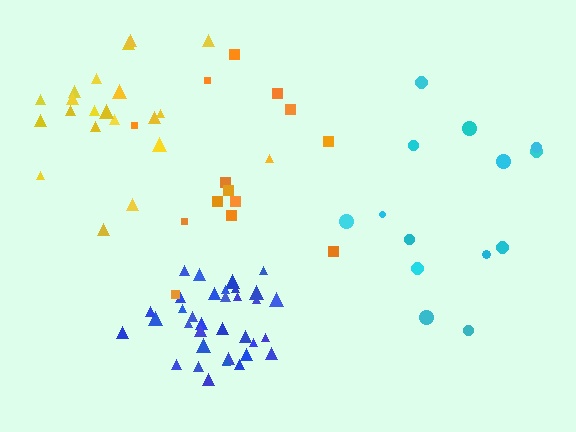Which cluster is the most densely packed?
Blue.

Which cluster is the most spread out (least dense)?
Cyan.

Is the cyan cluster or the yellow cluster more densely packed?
Yellow.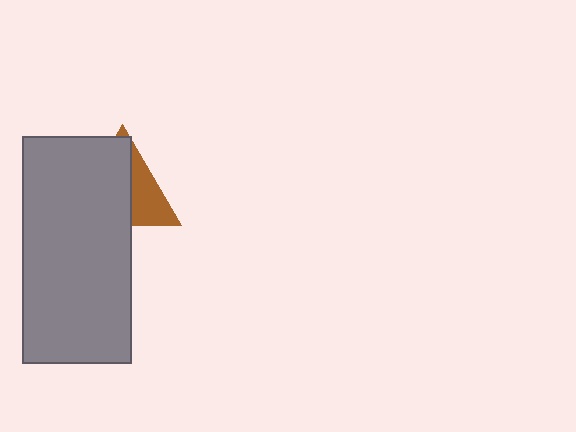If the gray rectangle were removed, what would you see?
You would see the complete brown triangle.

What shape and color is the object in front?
The object in front is a gray rectangle.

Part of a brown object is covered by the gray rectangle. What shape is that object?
It is a triangle.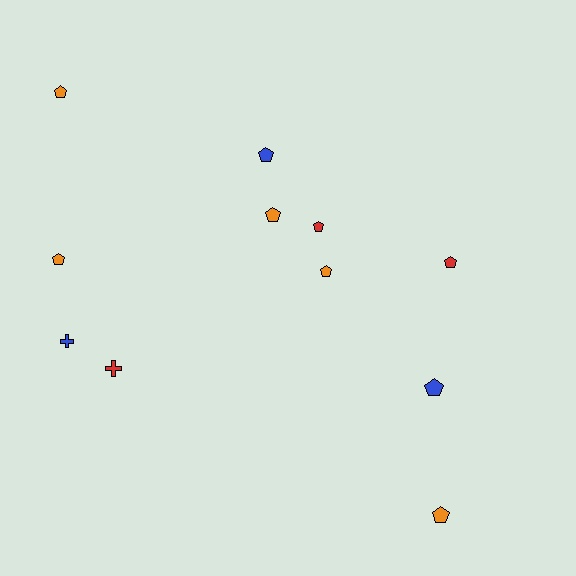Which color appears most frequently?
Orange, with 5 objects.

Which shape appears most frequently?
Pentagon, with 9 objects.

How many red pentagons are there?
There are 2 red pentagons.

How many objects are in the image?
There are 11 objects.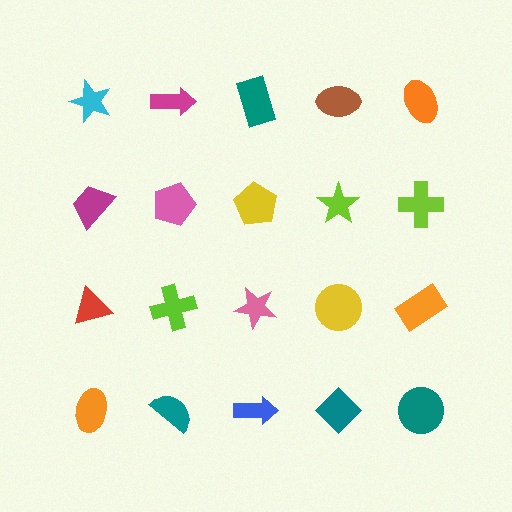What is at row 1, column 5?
An orange ellipse.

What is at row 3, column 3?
A pink star.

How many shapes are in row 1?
5 shapes.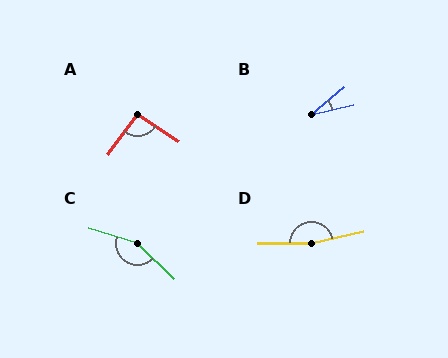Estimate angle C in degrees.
Approximately 154 degrees.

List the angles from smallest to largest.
B (27°), A (94°), C (154°), D (167°).